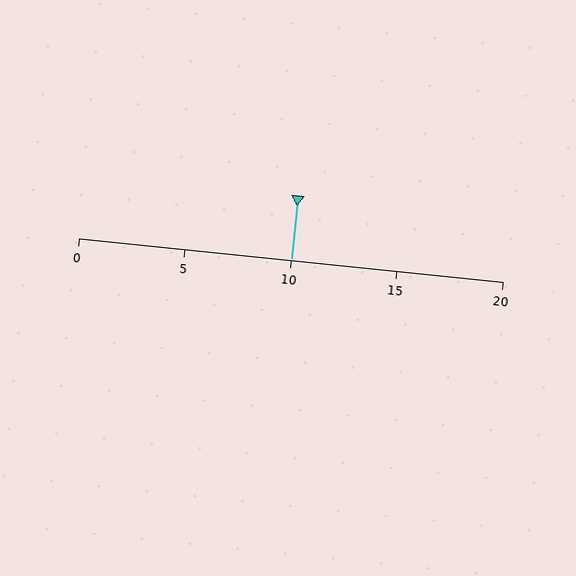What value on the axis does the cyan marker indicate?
The marker indicates approximately 10.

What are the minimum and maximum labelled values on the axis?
The axis runs from 0 to 20.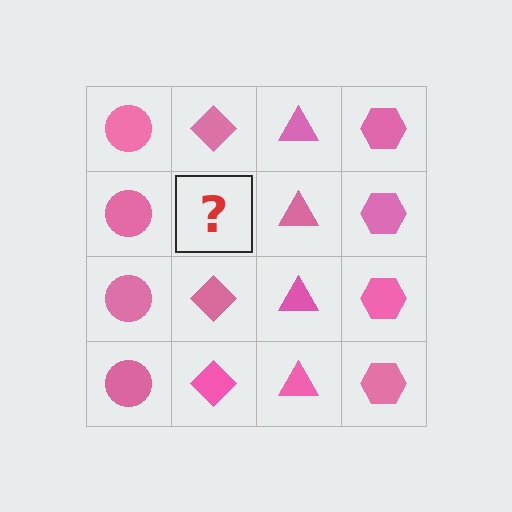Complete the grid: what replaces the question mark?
The question mark should be replaced with a pink diamond.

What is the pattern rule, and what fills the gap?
The rule is that each column has a consistent shape. The gap should be filled with a pink diamond.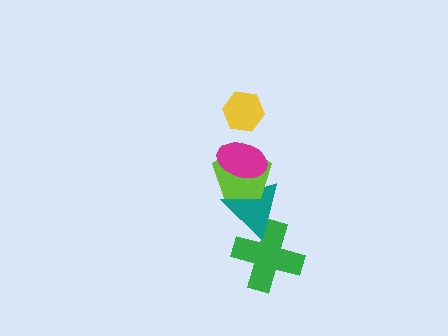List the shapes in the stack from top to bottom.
From top to bottom: the yellow hexagon, the magenta ellipse, the lime pentagon, the teal triangle, the green cross.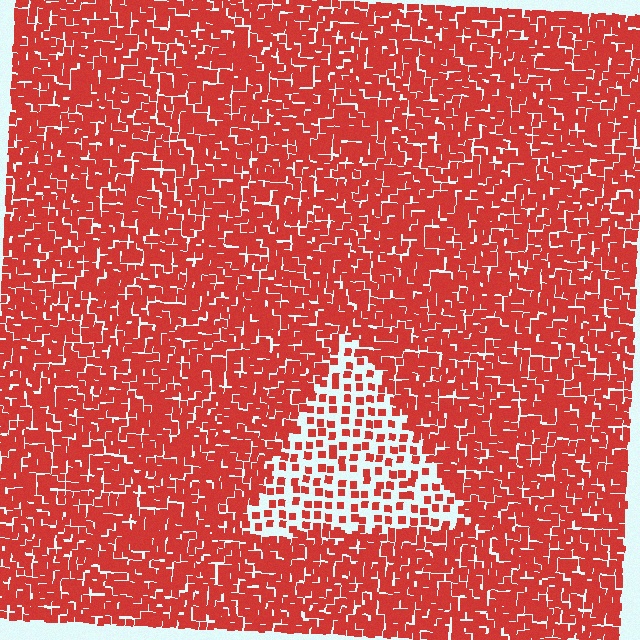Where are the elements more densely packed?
The elements are more densely packed outside the triangle boundary.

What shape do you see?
I see a triangle.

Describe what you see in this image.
The image contains small red elements arranged at two different densities. A triangle-shaped region is visible where the elements are less densely packed than the surrounding area.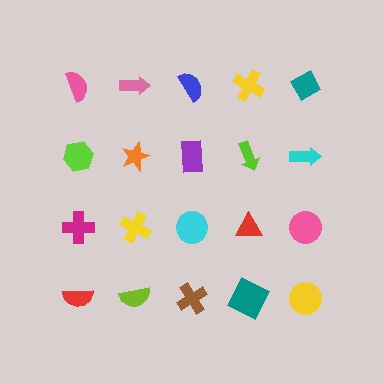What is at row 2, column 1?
A lime hexagon.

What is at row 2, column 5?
A cyan arrow.